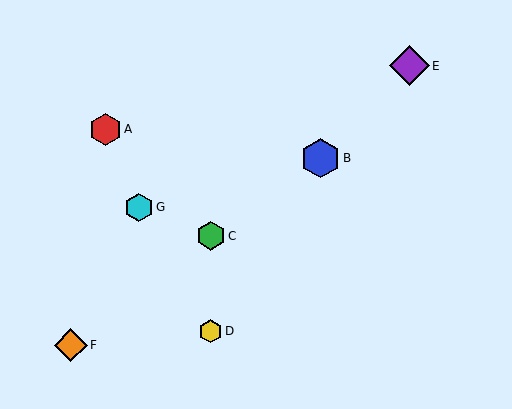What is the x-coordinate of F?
Object F is at x≈71.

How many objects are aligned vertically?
2 objects (C, D) are aligned vertically.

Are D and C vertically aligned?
Yes, both are at x≈211.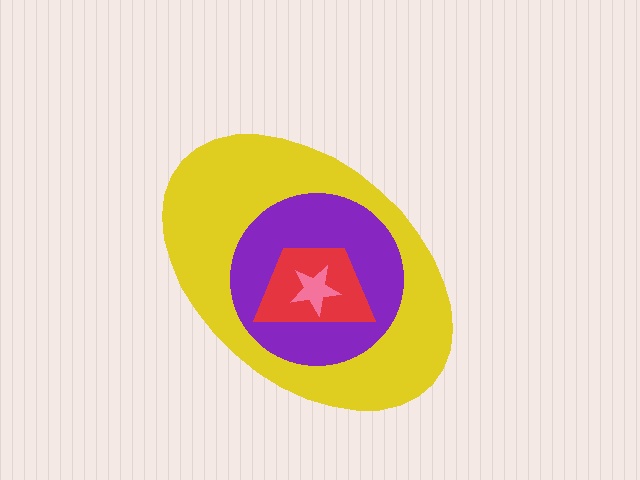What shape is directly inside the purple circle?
The red trapezoid.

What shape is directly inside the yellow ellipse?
The purple circle.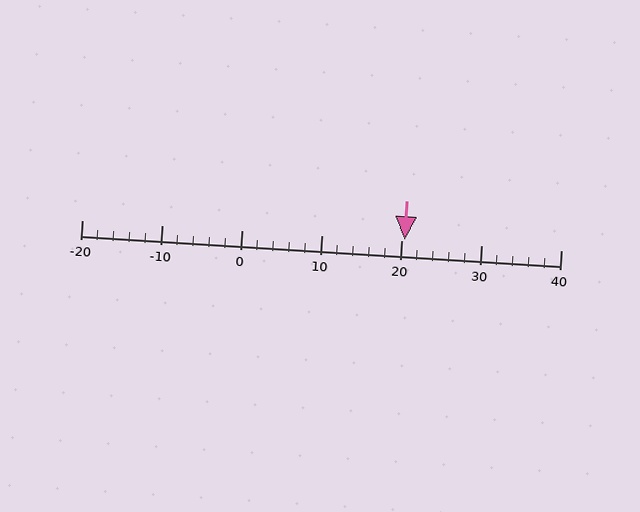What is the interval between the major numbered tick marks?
The major tick marks are spaced 10 units apart.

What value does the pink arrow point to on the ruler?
The pink arrow points to approximately 20.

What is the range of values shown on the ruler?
The ruler shows values from -20 to 40.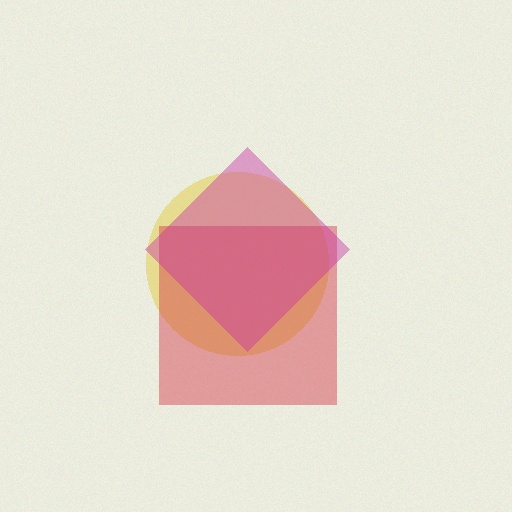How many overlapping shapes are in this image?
There are 3 overlapping shapes in the image.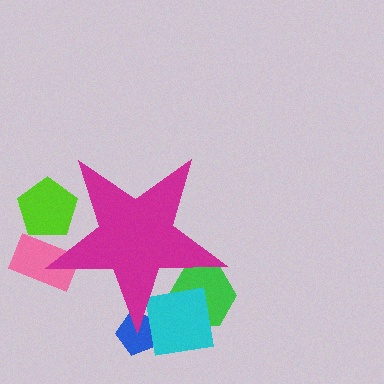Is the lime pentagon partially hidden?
Yes, the lime pentagon is partially hidden behind the magenta star.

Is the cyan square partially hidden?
Yes, the cyan square is partially hidden behind the magenta star.